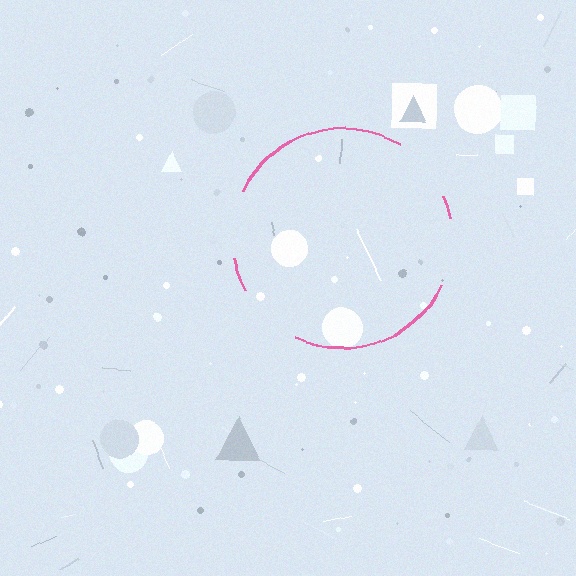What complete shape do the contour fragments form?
The contour fragments form a circle.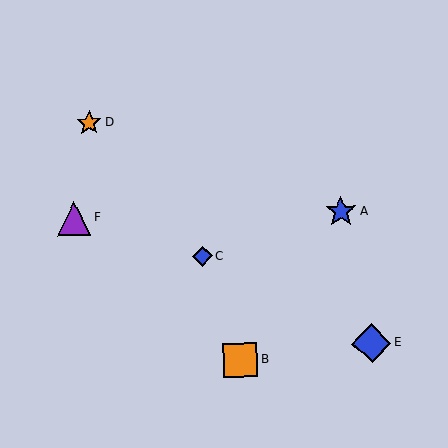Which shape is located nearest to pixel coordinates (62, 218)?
The purple triangle (labeled F) at (74, 218) is nearest to that location.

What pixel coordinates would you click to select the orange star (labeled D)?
Click at (89, 123) to select the orange star D.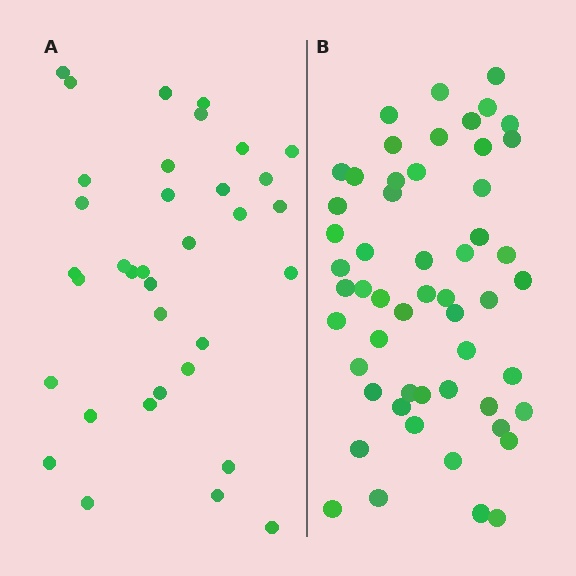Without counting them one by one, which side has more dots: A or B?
Region B (the right region) has more dots.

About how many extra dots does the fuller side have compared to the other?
Region B has approximately 20 more dots than region A.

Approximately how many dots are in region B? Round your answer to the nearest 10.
About 50 dots. (The exact count is 54, which rounds to 50.)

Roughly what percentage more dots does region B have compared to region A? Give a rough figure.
About 55% more.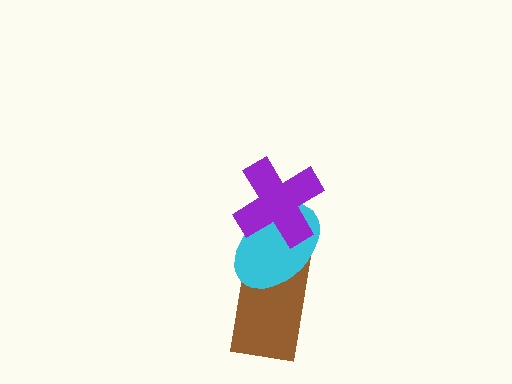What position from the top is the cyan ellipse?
The cyan ellipse is 2nd from the top.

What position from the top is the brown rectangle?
The brown rectangle is 3rd from the top.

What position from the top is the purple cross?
The purple cross is 1st from the top.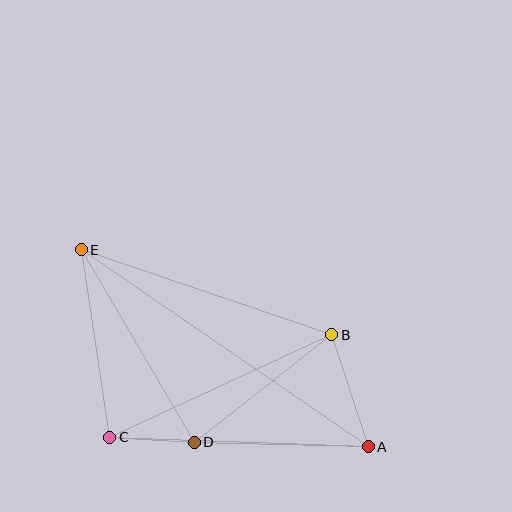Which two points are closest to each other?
Points C and D are closest to each other.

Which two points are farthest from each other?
Points A and E are farthest from each other.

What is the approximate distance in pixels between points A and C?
The distance between A and C is approximately 259 pixels.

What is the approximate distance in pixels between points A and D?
The distance between A and D is approximately 174 pixels.